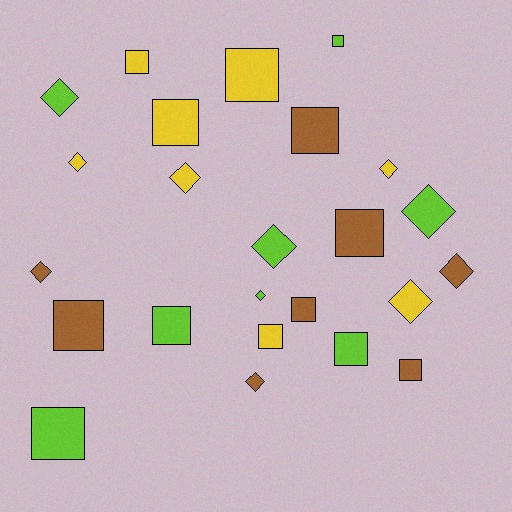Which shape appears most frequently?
Square, with 13 objects.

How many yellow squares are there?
There are 4 yellow squares.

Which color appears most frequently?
Brown, with 8 objects.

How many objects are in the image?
There are 24 objects.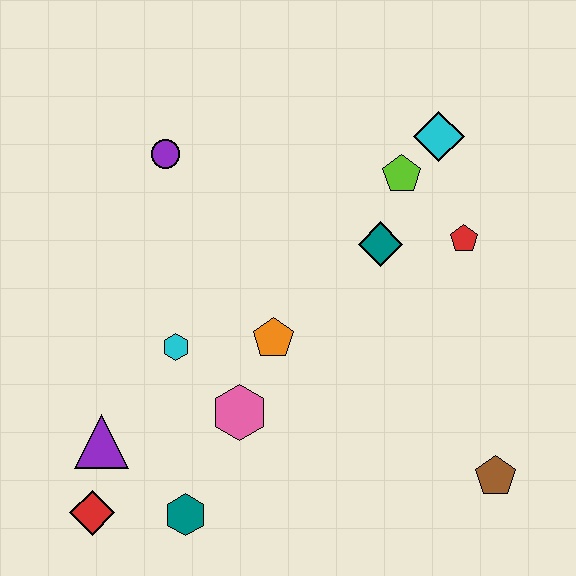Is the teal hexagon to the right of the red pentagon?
No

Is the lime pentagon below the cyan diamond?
Yes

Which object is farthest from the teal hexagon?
The cyan diamond is farthest from the teal hexagon.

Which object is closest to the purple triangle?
The red diamond is closest to the purple triangle.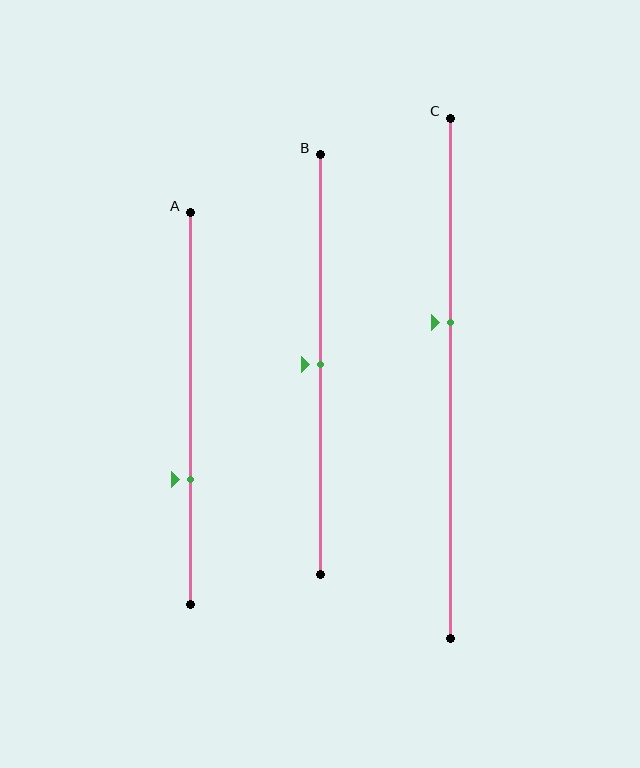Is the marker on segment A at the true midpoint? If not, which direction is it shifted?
No, the marker on segment A is shifted downward by about 18% of the segment length.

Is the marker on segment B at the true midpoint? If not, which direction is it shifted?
Yes, the marker on segment B is at the true midpoint.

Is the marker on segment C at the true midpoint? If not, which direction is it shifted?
No, the marker on segment C is shifted upward by about 11% of the segment length.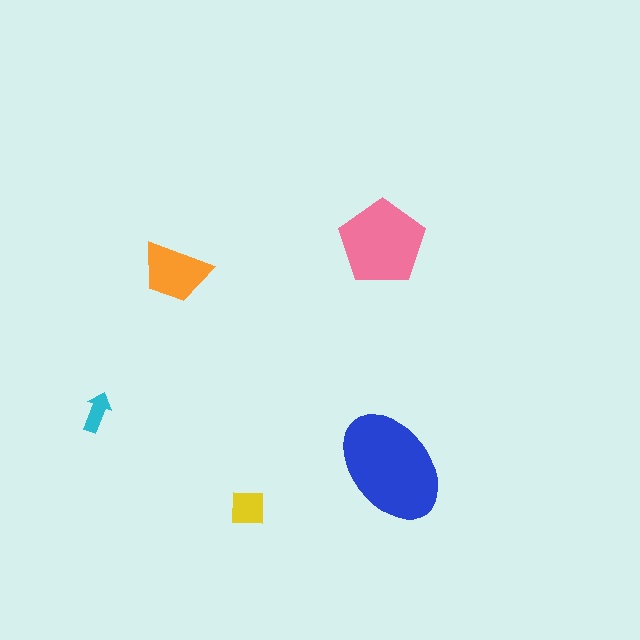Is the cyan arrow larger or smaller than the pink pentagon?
Smaller.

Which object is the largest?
The blue ellipse.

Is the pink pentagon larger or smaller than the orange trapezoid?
Larger.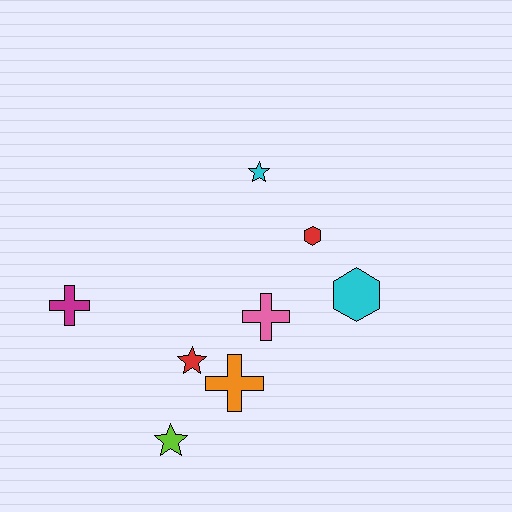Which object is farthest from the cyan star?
The lime star is farthest from the cyan star.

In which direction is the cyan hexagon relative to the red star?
The cyan hexagon is to the right of the red star.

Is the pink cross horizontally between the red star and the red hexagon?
Yes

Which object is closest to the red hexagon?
The cyan hexagon is closest to the red hexagon.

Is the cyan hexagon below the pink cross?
No